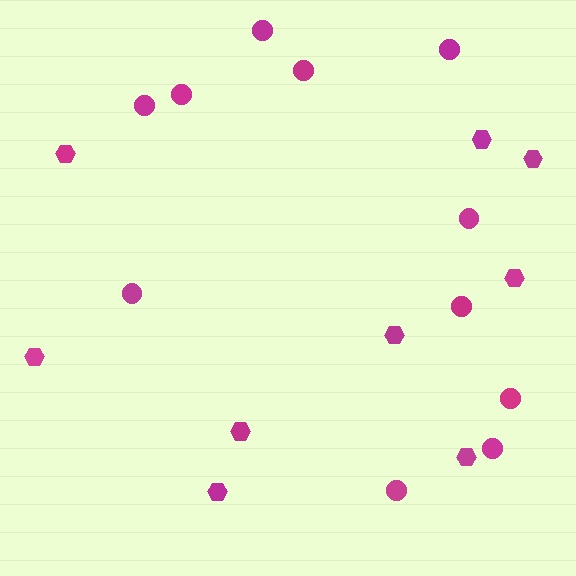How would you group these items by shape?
There are 2 groups: one group of circles (11) and one group of hexagons (9).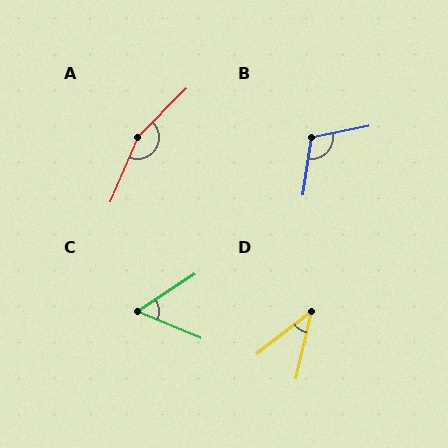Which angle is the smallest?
D, at approximately 39 degrees.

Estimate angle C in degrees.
Approximately 56 degrees.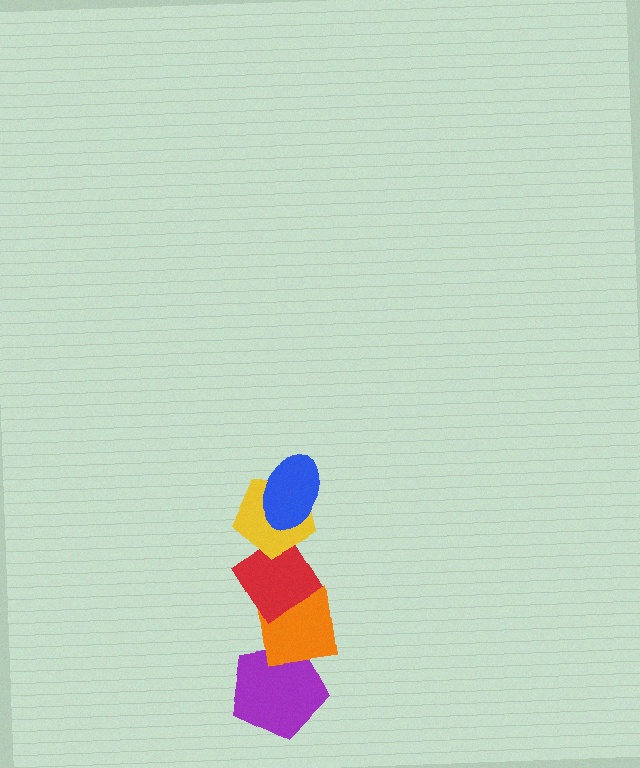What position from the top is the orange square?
The orange square is 4th from the top.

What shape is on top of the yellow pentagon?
The blue ellipse is on top of the yellow pentagon.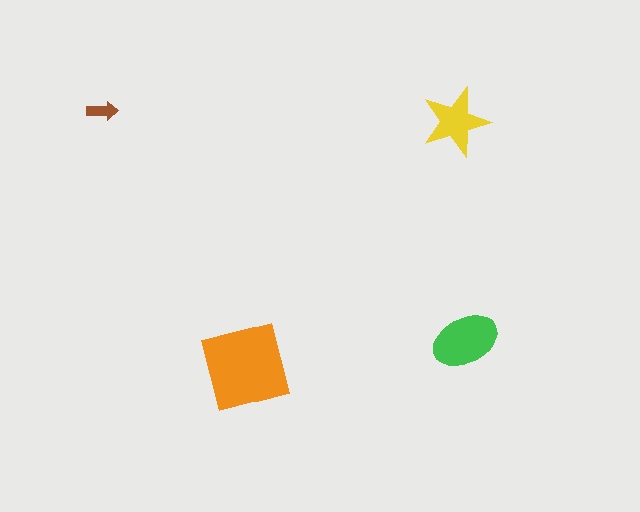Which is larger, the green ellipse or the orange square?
The orange square.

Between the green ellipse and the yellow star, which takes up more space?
The green ellipse.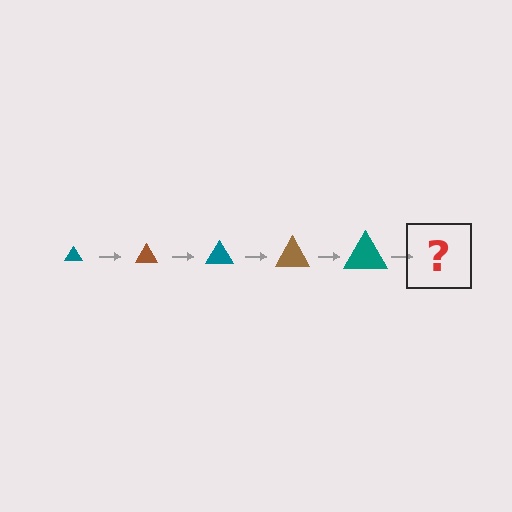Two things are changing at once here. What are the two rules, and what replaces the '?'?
The two rules are that the triangle grows larger each step and the color cycles through teal and brown. The '?' should be a brown triangle, larger than the previous one.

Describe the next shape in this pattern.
It should be a brown triangle, larger than the previous one.